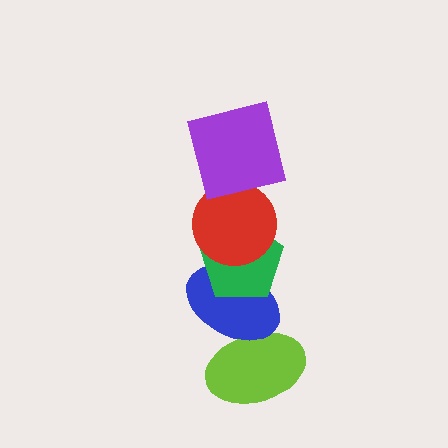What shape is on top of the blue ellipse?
The green pentagon is on top of the blue ellipse.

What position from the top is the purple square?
The purple square is 1st from the top.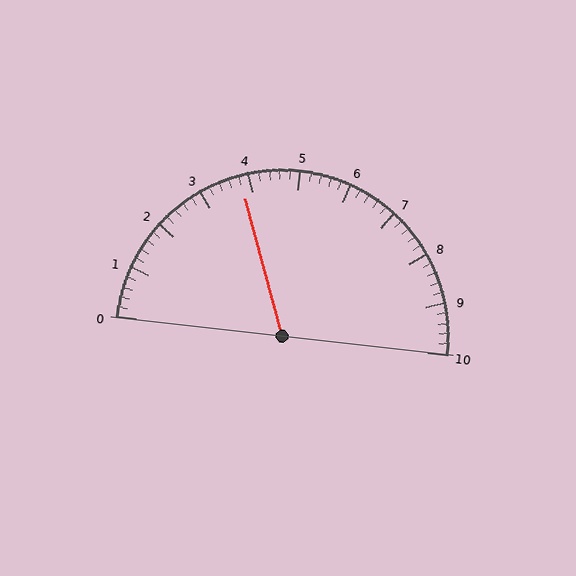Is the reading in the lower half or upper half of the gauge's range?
The reading is in the lower half of the range (0 to 10).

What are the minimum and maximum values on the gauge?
The gauge ranges from 0 to 10.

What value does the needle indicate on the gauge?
The needle indicates approximately 3.8.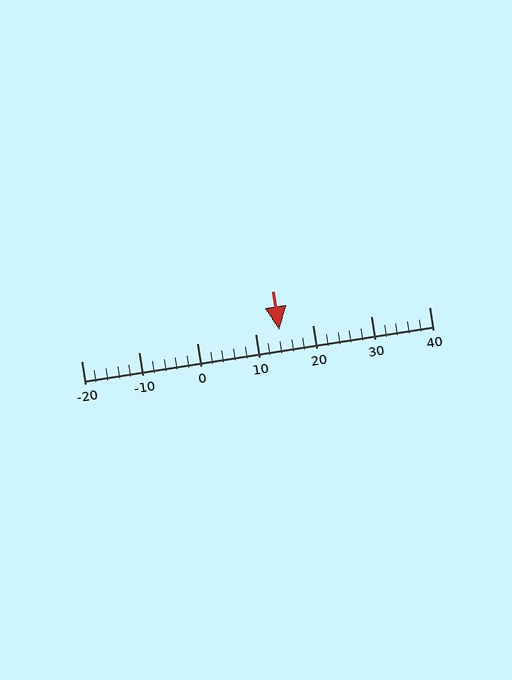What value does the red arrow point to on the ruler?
The red arrow points to approximately 14.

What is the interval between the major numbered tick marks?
The major tick marks are spaced 10 units apart.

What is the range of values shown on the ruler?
The ruler shows values from -20 to 40.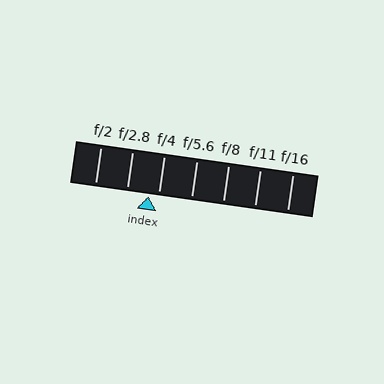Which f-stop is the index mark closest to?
The index mark is closest to f/4.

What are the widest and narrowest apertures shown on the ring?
The widest aperture shown is f/2 and the narrowest is f/16.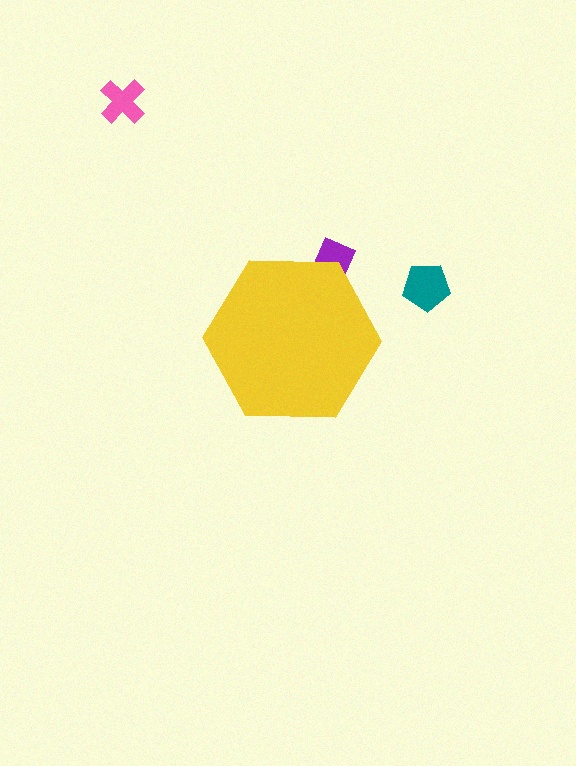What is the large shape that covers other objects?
A yellow hexagon.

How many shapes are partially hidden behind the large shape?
1 shape is partially hidden.